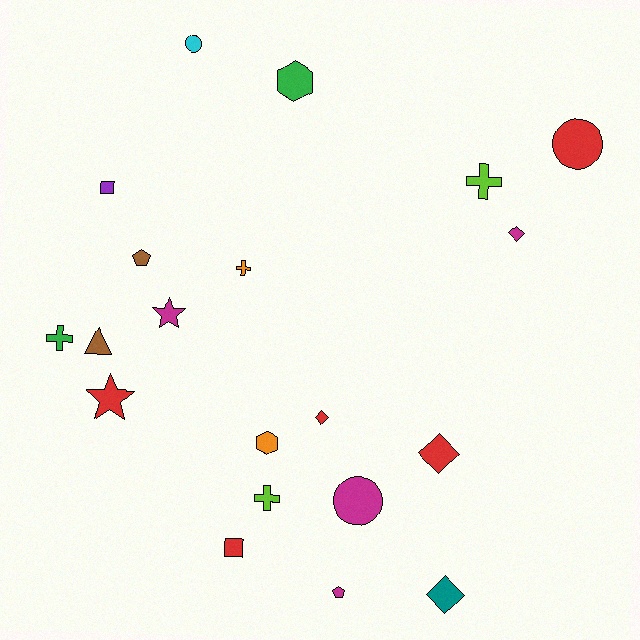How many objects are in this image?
There are 20 objects.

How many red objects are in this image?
There are 5 red objects.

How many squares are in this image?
There are 2 squares.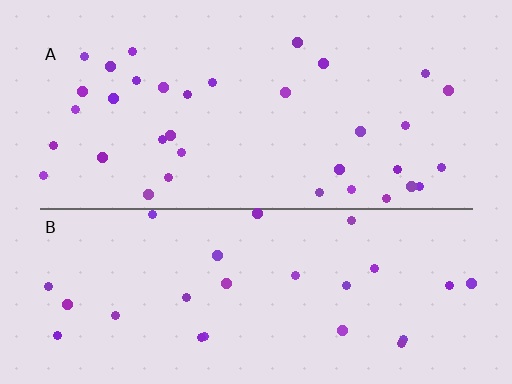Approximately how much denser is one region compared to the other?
Approximately 1.3× — region A over region B.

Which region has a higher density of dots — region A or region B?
A (the top).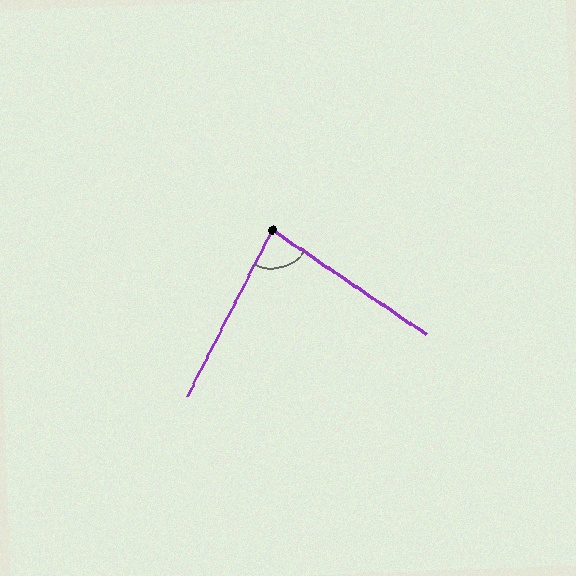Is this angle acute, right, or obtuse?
It is acute.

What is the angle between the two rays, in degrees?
Approximately 83 degrees.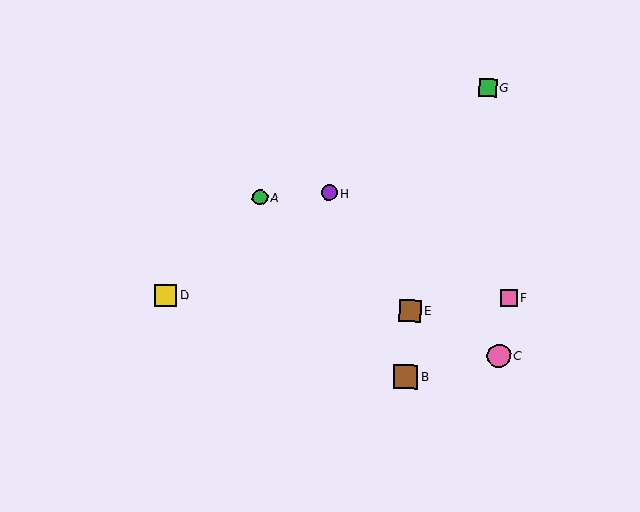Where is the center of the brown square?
The center of the brown square is at (410, 311).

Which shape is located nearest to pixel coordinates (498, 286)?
The pink square (labeled F) at (509, 298) is nearest to that location.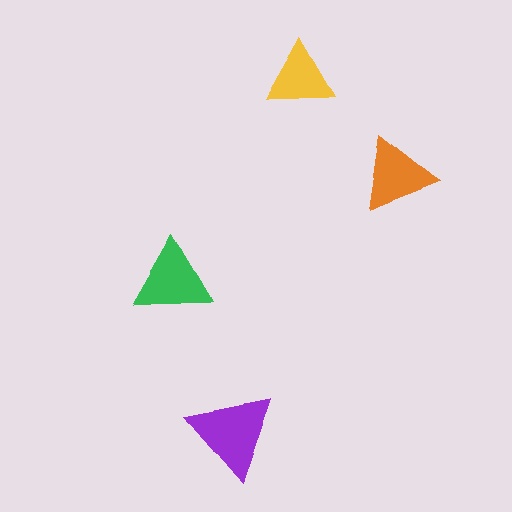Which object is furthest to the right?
The orange triangle is rightmost.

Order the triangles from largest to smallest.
the purple one, the green one, the orange one, the yellow one.